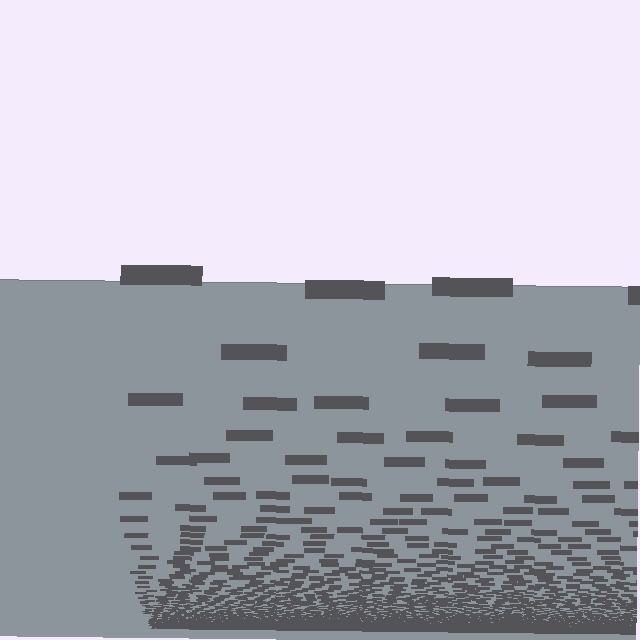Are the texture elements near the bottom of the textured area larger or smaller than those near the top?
Smaller. The gradient is inverted — elements near the bottom are smaller and denser.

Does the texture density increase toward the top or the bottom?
Density increases toward the bottom.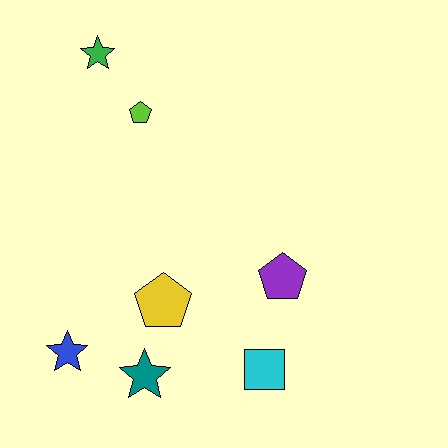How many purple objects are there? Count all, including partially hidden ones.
There is 1 purple object.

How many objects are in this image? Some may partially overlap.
There are 7 objects.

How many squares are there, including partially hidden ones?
There is 1 square.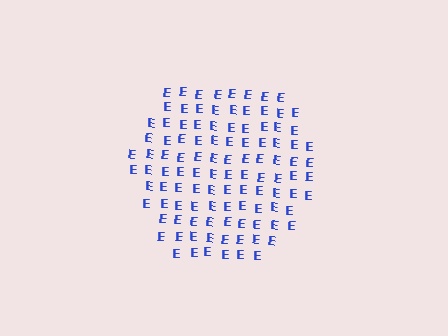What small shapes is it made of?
It is made of small letter E's.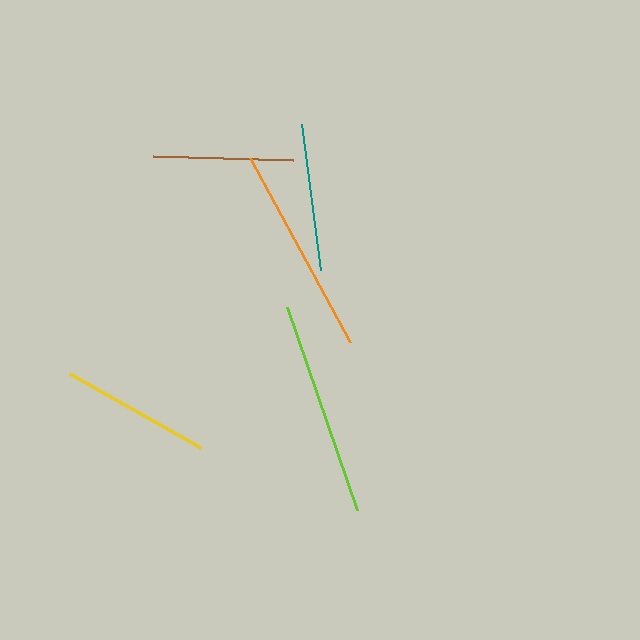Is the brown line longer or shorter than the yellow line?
The yellow line is longer than the brown line.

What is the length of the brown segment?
The brown segment is approximately 140 pixels long.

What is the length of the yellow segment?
The yellow segment is approximately 151 pixels long.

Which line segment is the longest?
The lime line is the longest at approximately 215 pixels.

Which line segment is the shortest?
The brown line is the shortest at approximately 140 pixels.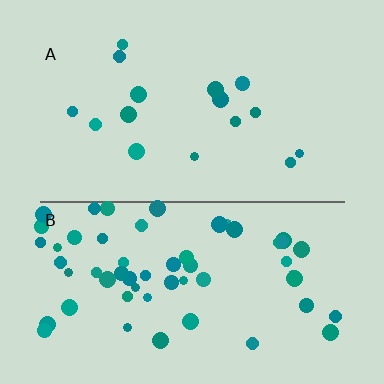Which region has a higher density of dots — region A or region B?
B (the bottom).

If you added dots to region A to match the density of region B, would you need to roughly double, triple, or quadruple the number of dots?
Approximately quadruple.